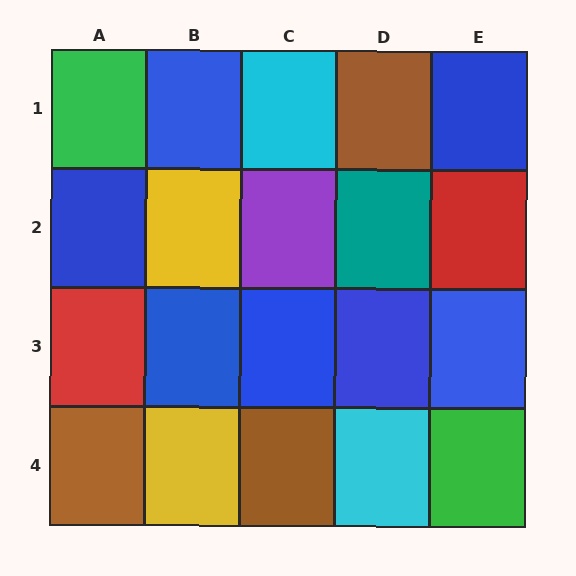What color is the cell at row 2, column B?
Yellow.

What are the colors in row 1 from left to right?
Green, blue, cyan, brown, blue.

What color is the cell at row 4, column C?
Brown.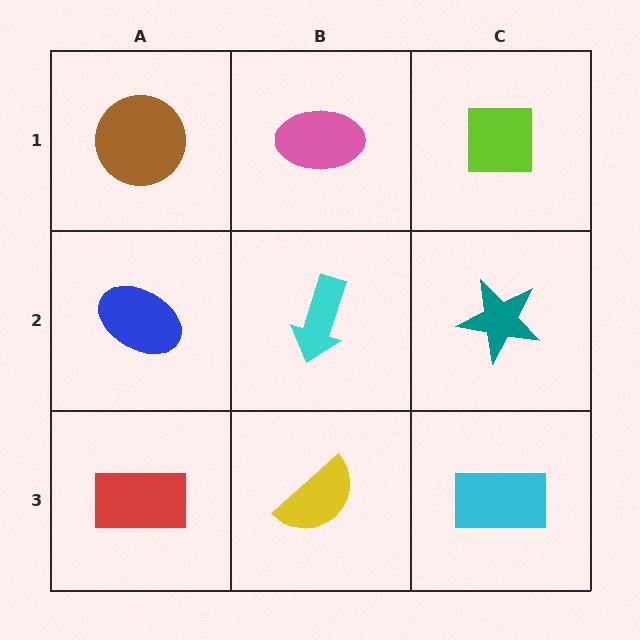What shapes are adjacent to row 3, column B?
A cyan arrow (row 2, column B), a red rectangle (row 3, column A), a cyan rectangle (row 3, column C).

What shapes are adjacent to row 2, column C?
A lime square (row 1, column C), a cyan rectangle (row 3, column C), a cyan arrow (row 2, column B).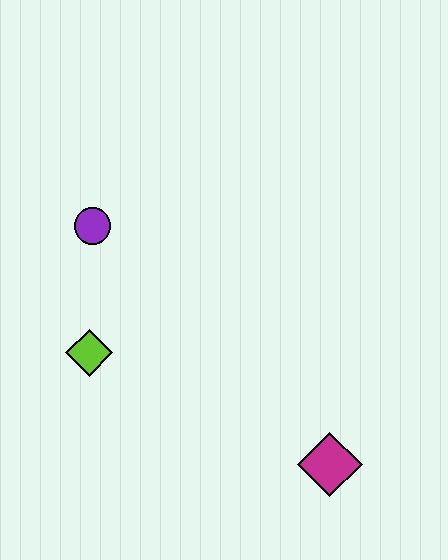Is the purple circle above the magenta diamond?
Yes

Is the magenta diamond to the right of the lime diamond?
Yes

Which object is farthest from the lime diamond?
The magenta diamond is farthest from the lime diamond.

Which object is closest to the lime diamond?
The purple circle is closest to the lime diamond.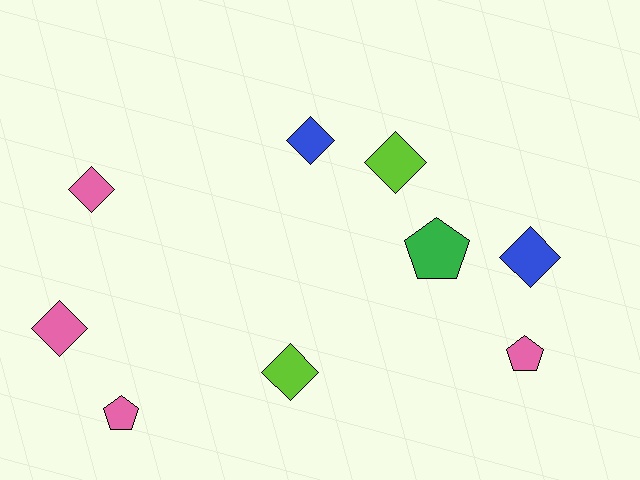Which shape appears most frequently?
Diamond, with 6 objects.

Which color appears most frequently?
Pink, with 4 objects.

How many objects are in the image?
There are 9 objects.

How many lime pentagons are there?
There are no lime pentagons.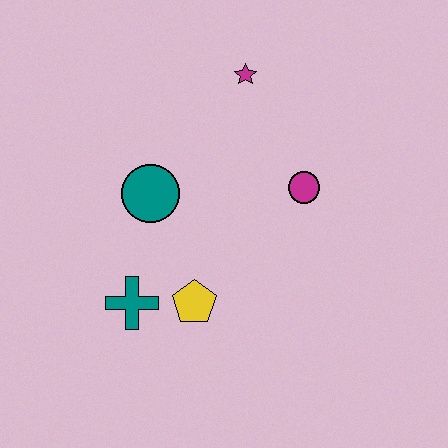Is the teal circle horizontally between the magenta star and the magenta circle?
No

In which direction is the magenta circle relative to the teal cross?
The magenta circle is to the right of the teal cross.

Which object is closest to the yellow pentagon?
The teal cross is closest to the yellow pentagon.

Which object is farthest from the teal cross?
The magenta star is farthest from the teal cross.